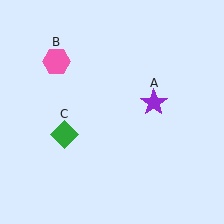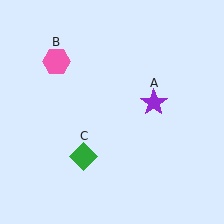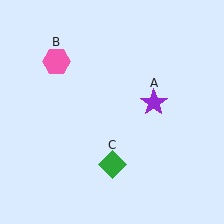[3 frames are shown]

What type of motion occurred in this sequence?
The green diamond (object C) rotated counterclockwise around the center of the scene.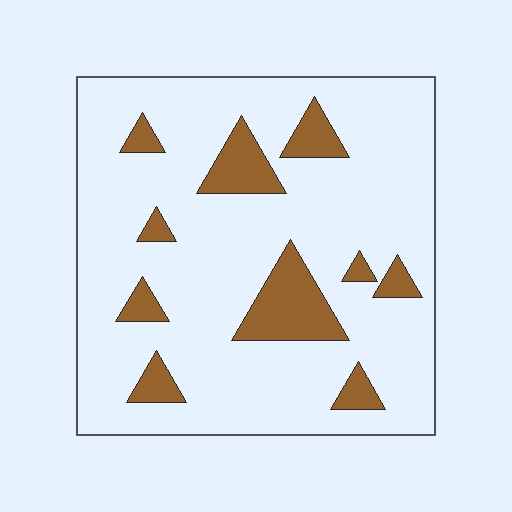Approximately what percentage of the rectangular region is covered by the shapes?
Approximately 15%.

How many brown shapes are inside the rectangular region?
10.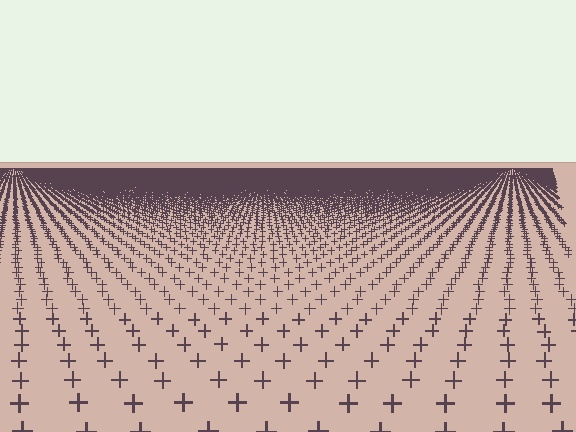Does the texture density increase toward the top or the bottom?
Density increases toward the top.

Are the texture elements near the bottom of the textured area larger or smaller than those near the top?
Larger. Near the bottom, elements are closer to the viewer and appear at a bigger on-screen size.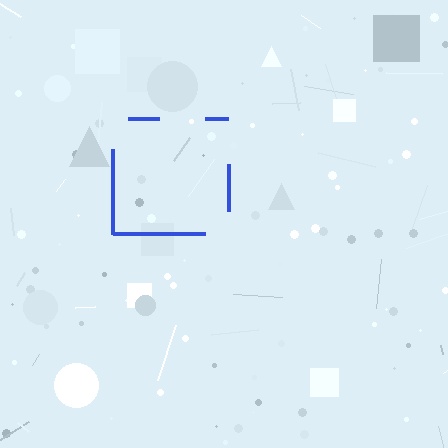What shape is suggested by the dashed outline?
The dashed outline suggests a square.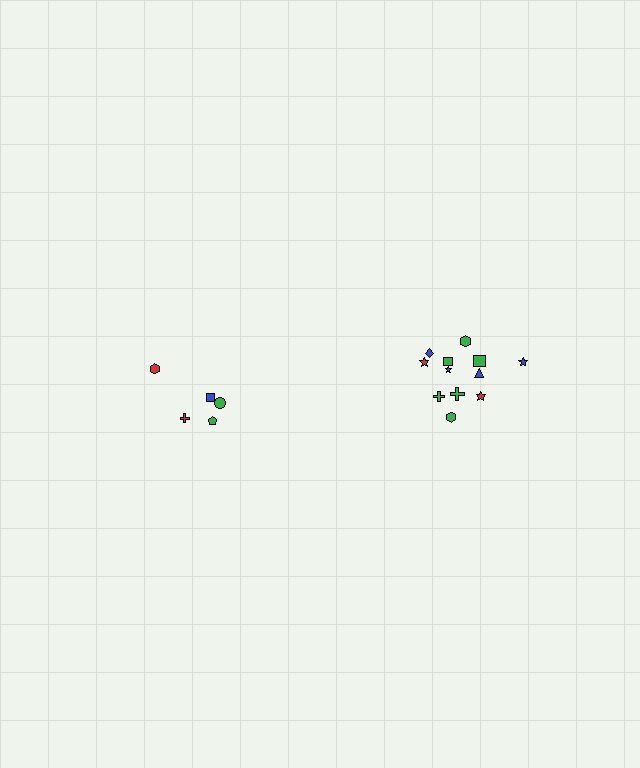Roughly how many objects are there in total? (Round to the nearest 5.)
Roughly 15 objects in total.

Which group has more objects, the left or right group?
The right group.